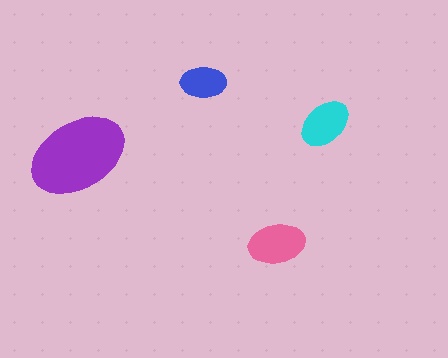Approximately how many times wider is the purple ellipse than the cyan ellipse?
About 2 times wider.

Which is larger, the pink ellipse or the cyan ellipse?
The pink one.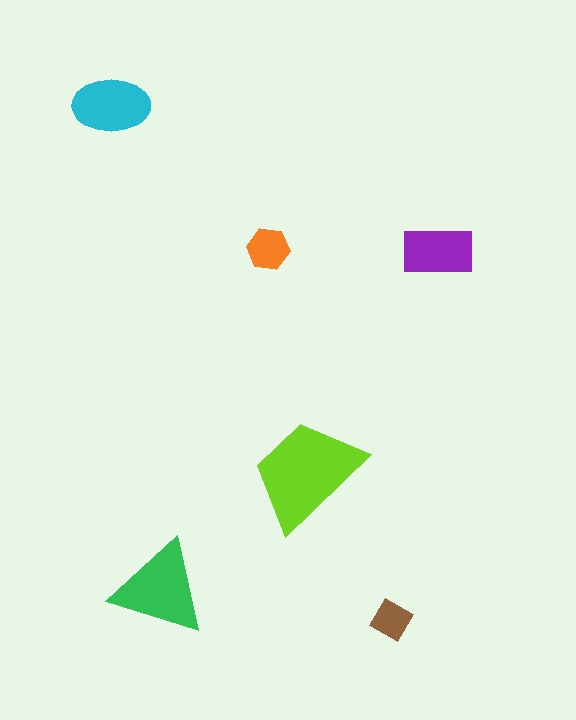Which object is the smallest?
The brown diamond.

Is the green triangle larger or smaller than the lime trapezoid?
Smaller.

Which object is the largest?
The lime trapezoid.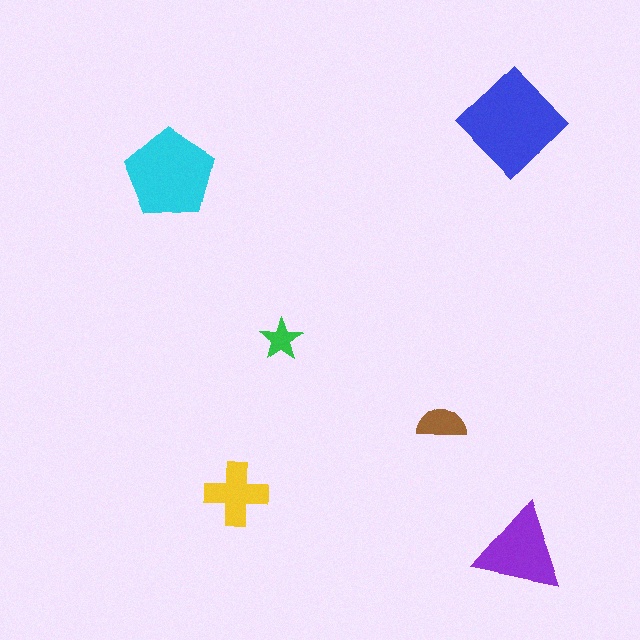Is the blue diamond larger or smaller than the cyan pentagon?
Larger.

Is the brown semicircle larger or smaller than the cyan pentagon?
Smaller.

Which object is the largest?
The blue diamond.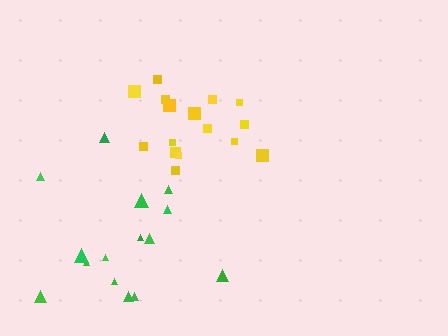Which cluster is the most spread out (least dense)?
Green.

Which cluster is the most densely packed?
Yellow.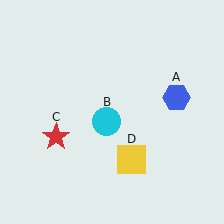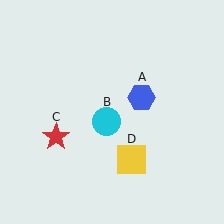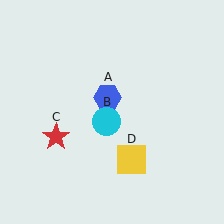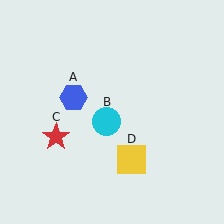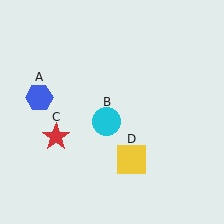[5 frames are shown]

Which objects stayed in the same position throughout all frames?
Cyan circle (object B) and red star (object C) and yellow square (object D) remained stationary.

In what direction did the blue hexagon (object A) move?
The blue hexagon (object A) moved left.